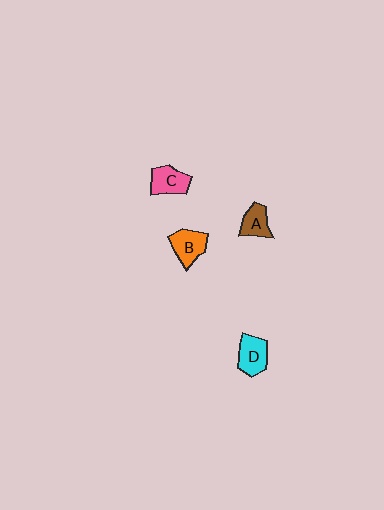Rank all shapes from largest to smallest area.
From largest to smallest: D (cyan), B (orange), C (pink), A (brown).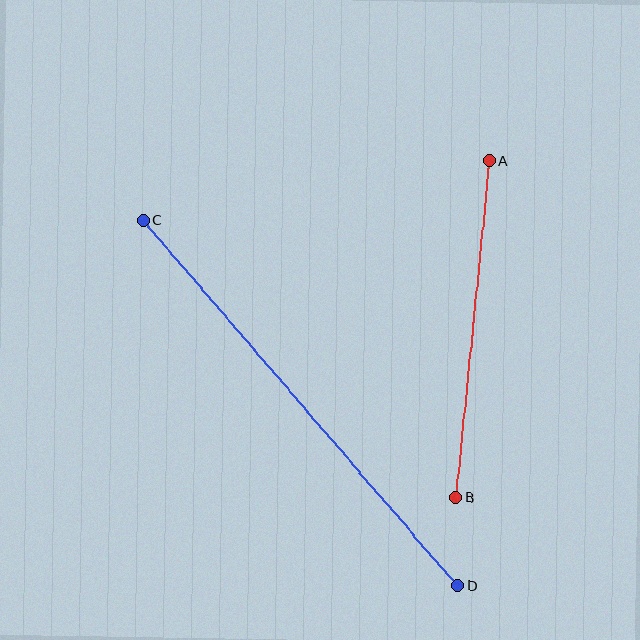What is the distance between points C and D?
The distance is approximately 482 pixels.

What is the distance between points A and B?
The distance is approximately 338 pixels.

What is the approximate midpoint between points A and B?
The midpoint is at approximately (472, 329) pixels.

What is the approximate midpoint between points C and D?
The midpoint is at approximately (300, 403) pixels.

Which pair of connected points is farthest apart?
Points C and D are farthest apart.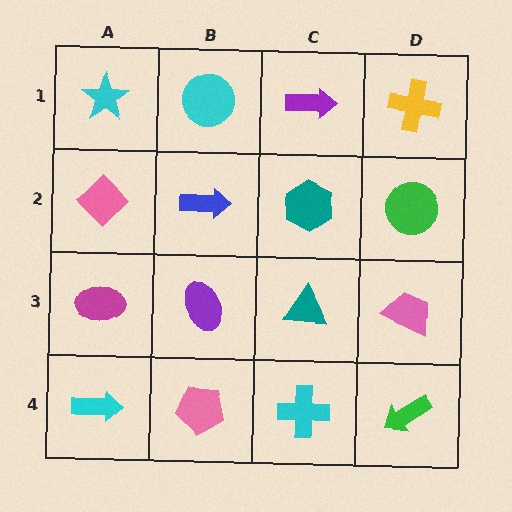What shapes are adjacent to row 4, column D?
A pink trapezoid (row 3, column D), a cyan cross (row 4, column C).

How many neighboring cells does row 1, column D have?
2.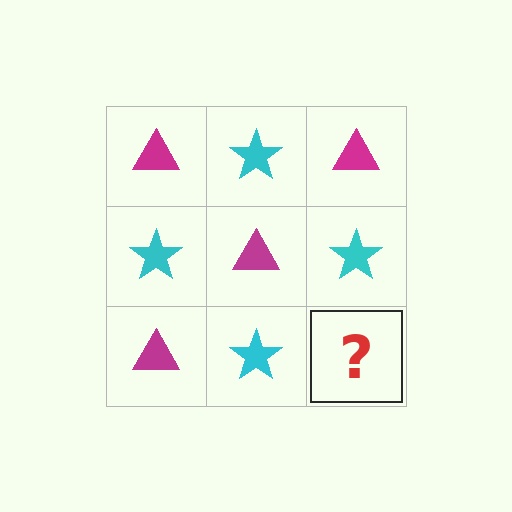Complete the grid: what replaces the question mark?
The question mark should be replaced with a magenta triangle.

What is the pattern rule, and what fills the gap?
The rule is that it alternates magenta triangle and cyan star in a checkerboard pattern. The gap should be filled with a magenta triangle.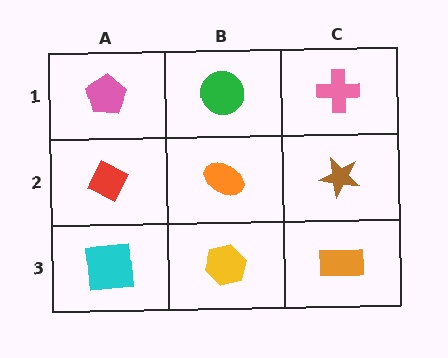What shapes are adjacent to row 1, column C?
A brown star (row 2, column C), a green circle (row 1, column B).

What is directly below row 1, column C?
A brown star.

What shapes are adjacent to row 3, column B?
An orange ellipse (row 2, column B), a cyan square (row 3, column A), an orange rectangle (row 3, column C).